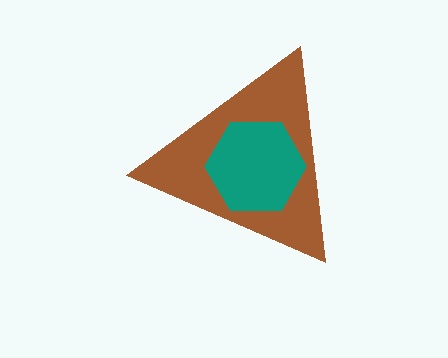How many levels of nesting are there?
2.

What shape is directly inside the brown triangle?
The teal hexagon.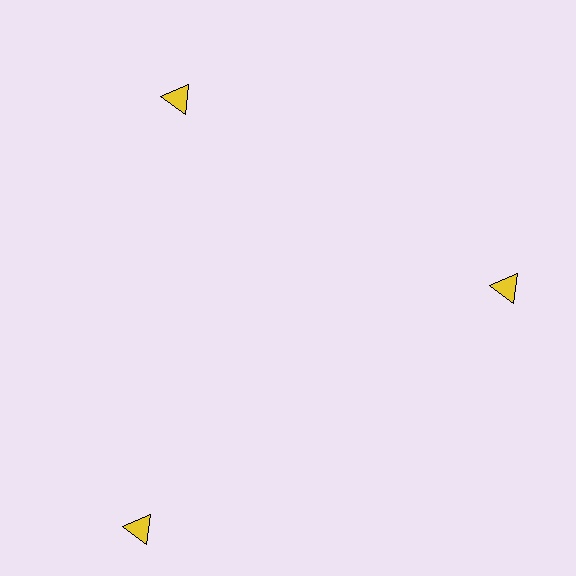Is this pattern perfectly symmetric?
No. The 3 yellow triangles are arranged in a ring, but one element near the 7 o'clock position is pushed outward from the center, breaking the 3-fold rotational symmetry.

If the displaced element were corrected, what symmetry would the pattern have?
It would have 3-fold rotational symmetry — the pattern would map onto itself every 120 degrees.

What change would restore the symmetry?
The symmetry would be restored by moving it inward, back onto the ring so that all 3 triangles sit at equal angles and equal distance from the center.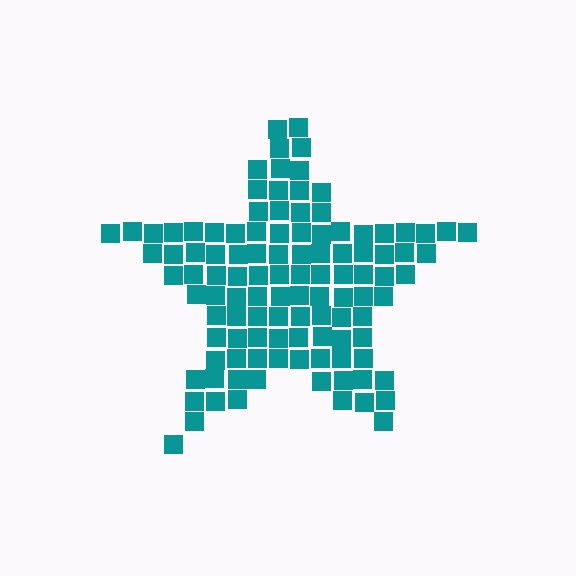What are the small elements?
The small elements are squares.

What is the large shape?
The large shape is a star.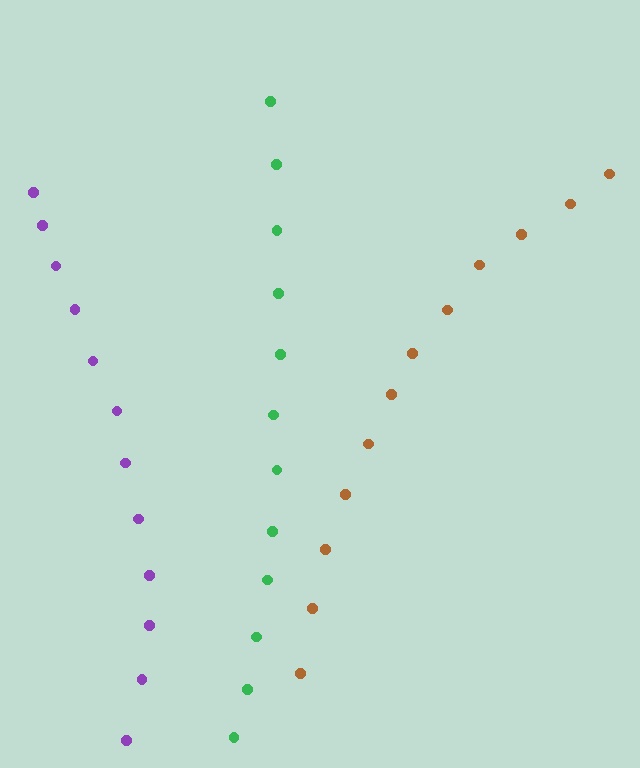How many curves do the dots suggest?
There are 3 distinct paths.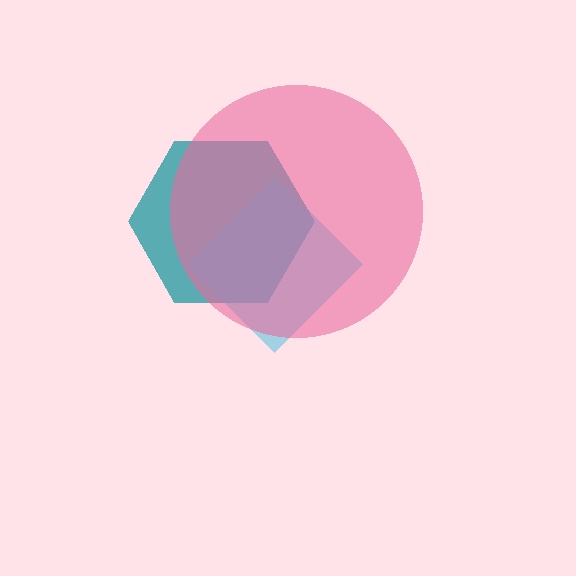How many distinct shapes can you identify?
There are 3 distinct shapes: a teal hexagon, a cyan diamond, a pink circle.